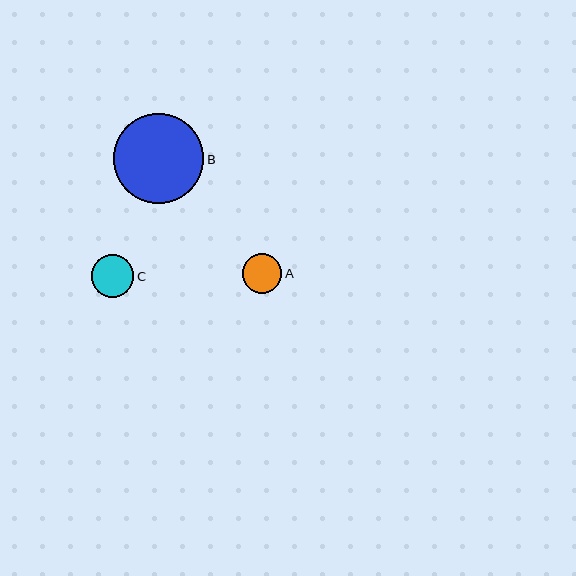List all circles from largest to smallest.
From largest to smallest: B, C, A.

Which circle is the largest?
Circle B is the largest with a size of approximately 90 pixels.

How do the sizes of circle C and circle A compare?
Circle C and circle A are approximately the same size.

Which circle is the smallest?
Circle A is the smallest with a size of approximately 40 pixels.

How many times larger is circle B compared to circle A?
Circle B is approximately 2.3 times the size of circle A.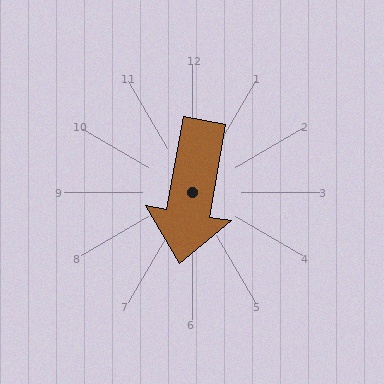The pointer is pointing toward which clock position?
Roughly 6 o'clock.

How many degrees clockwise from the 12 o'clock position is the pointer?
Approximately 190 degrees.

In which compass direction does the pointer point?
South.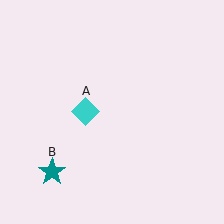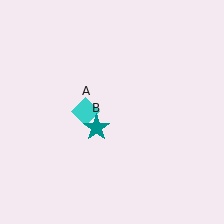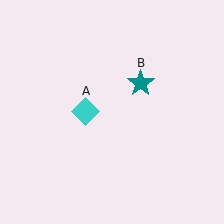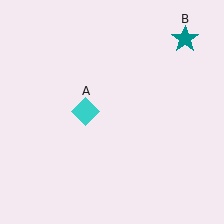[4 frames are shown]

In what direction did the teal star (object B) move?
The teal star (object B) moved up and to the right.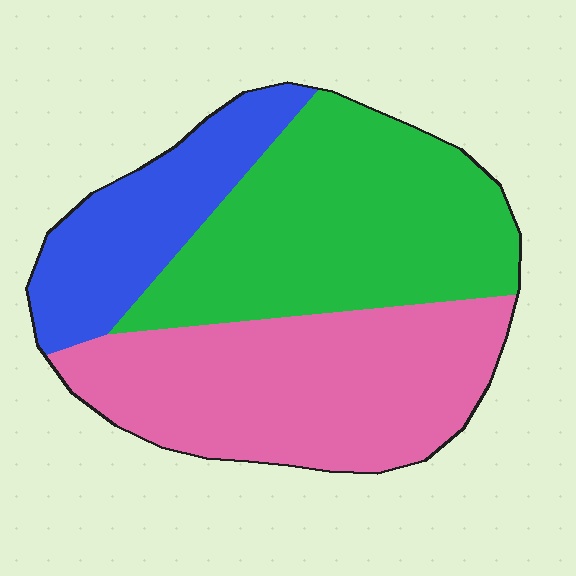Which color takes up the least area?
Blue, at roughly 20%.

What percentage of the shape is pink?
Pink takes up between a quarter and a half of the shape.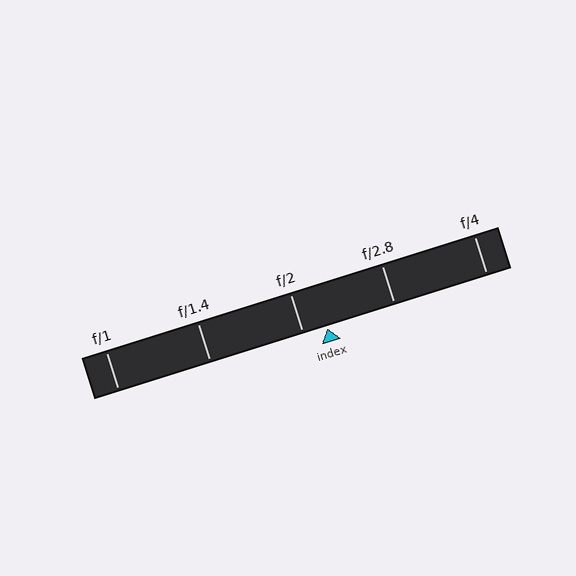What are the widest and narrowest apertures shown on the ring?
The widest aperture shown is f/1 and the narrowest is f/4.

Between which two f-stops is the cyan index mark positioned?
The index mark is between f/2 and f/2.8.